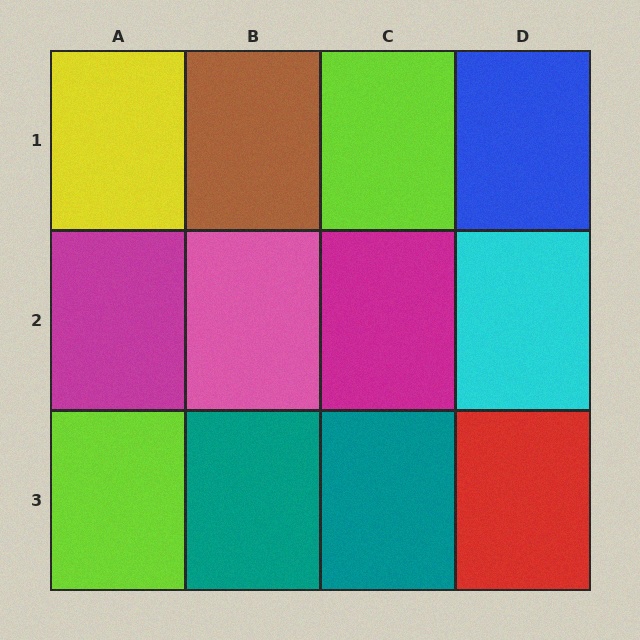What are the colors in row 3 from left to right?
Lime, teal, teal, red.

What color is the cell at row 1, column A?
Yellow.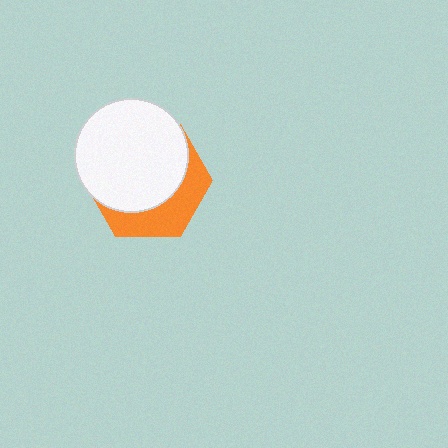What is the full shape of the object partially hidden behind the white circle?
The partially hidden object is an orange hexagon.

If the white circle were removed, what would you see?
You would see the complete orange hexagon.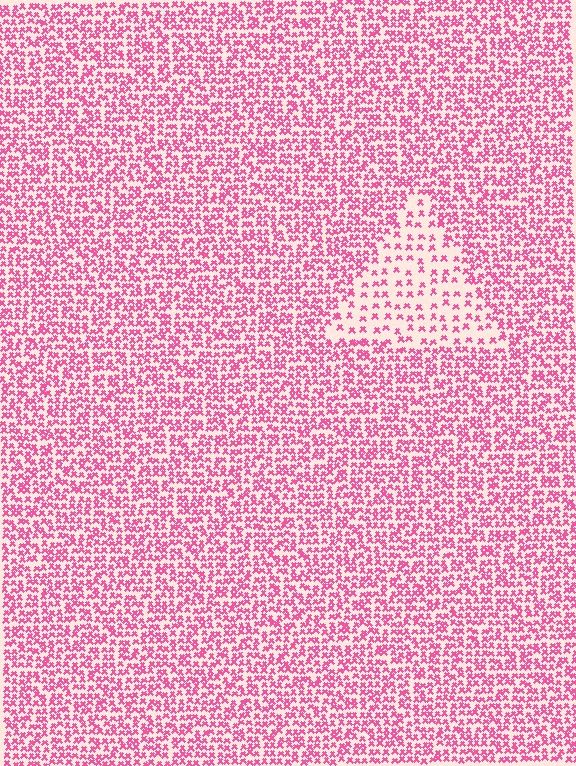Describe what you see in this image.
The image contains small pink elements arranged at two different densities. A triangle-shaped region is visible where the elements are less densely packed than the surrounding area.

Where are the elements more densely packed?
The elements are more densely packed outside the triangle boundary.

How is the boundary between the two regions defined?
The boundary is defined by a change in element density (approximately 2.3x ratio). All elements are the same color, size, and shape.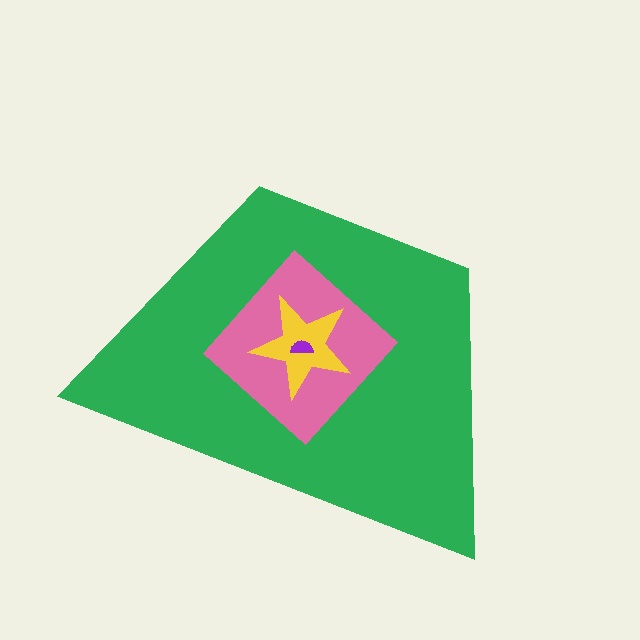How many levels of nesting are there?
4.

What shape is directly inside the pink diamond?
The yellow star.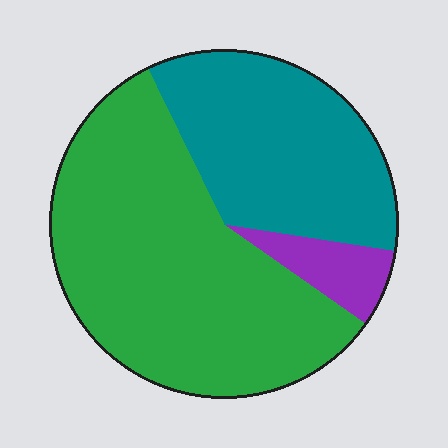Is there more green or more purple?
Green.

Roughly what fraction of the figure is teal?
Teal covers roughly 35% of the figure.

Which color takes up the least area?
Purple, at roughly 5%.